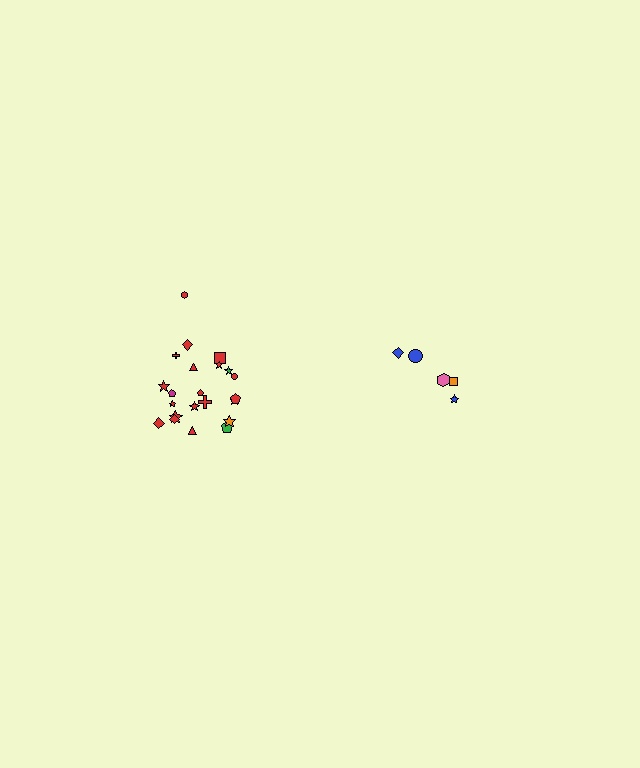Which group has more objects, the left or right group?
The left group.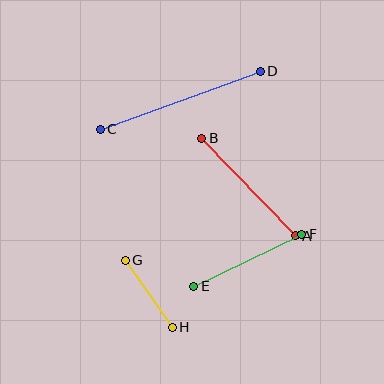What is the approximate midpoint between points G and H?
The midpoint is at approximately (149, 294) pixels.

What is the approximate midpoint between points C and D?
The midpoint is at approximately (180, 100) pixels.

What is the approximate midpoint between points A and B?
The midpoint is at approximately (248, 187) pixels.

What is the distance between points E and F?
The distance is approximately 120 pixels.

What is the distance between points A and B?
The distance is approximately 135 pixels.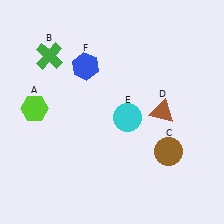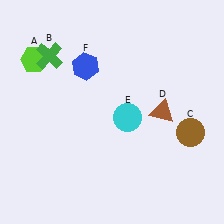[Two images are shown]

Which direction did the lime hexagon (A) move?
The lime hexagon (A) moved up.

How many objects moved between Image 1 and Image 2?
2 objects moved between the two images.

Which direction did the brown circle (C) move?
The brown circle (C) moved right.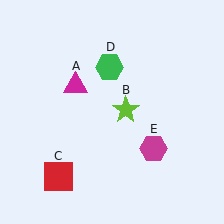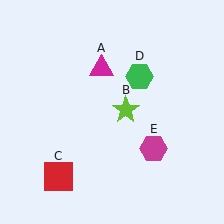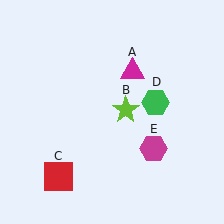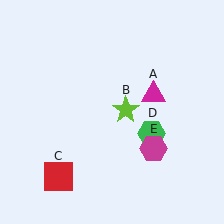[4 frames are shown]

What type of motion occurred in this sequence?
The magenta triangle (object A), green hexagon (object D) rotated clockwise around the center of the scene.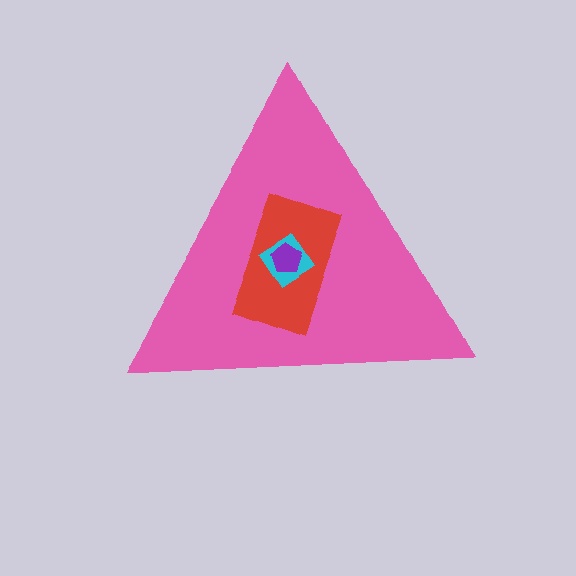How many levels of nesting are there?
4.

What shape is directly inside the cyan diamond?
The purple pentagon.